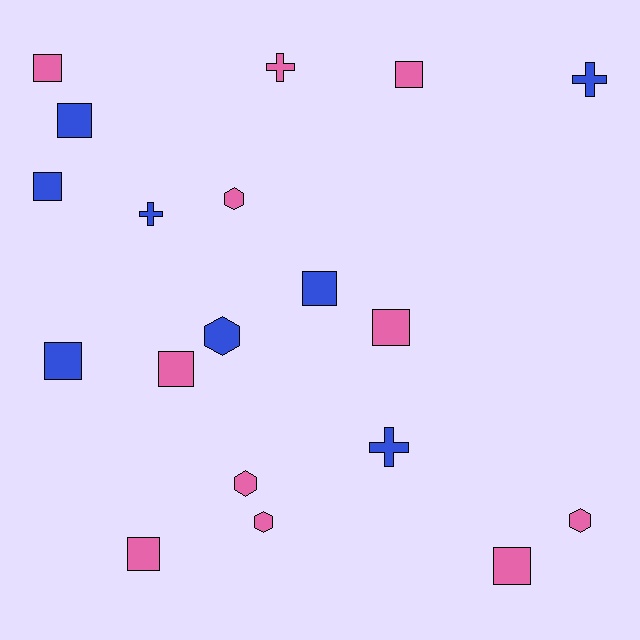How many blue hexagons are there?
There is 1 blue hexagon.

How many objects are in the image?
There are 19 objects.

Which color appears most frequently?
Pink, with 11 objects.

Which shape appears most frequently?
Square, with 10 objects.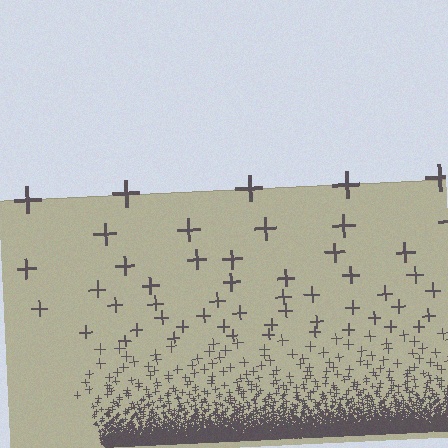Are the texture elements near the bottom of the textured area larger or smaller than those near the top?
Smaller. The gradient is inverted — elements near the bottom are smaller and denser.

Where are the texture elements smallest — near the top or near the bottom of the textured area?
Near the bottom.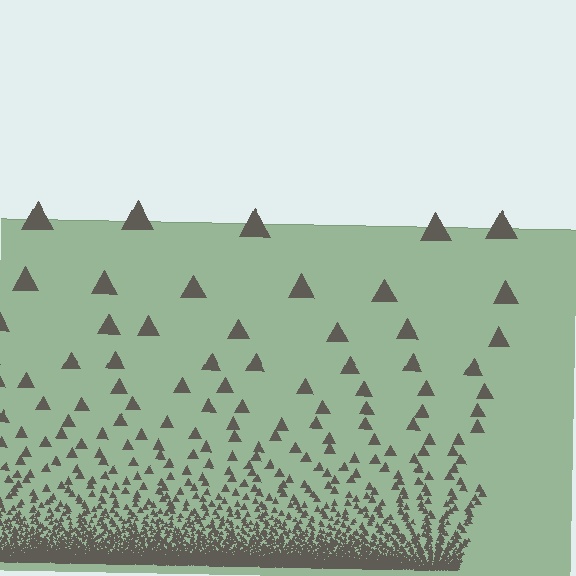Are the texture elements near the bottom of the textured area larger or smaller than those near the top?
Smaller. The gradient is inverted — elements near the bottom are smaller and denser.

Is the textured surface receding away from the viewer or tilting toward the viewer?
The surface appears to tilt toward the viewer. Texture elements get larger and sparser toward the top.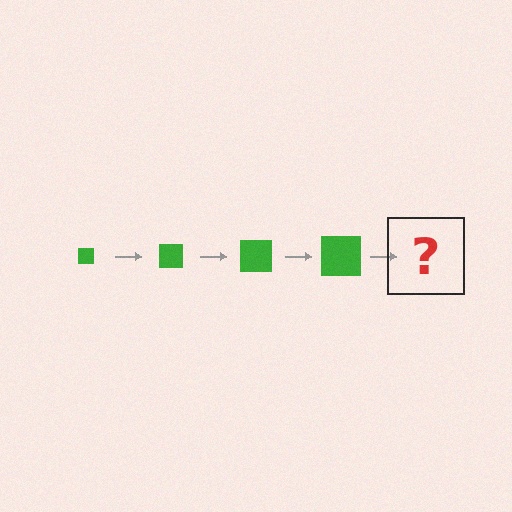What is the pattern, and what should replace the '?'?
The pattern is that the square gets progressively larger each step. The '?' should be a green square, larger than the previous one.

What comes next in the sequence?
The next element should be a green square, larger than the previous one.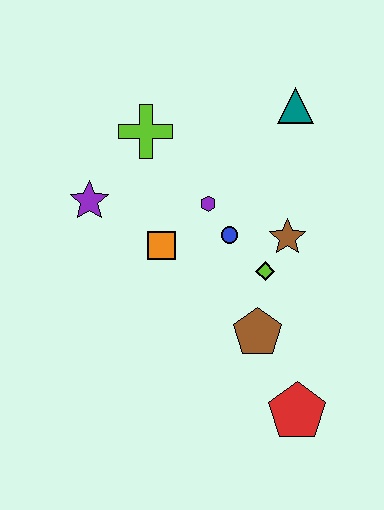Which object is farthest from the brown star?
The purple star is farthest from the brown star.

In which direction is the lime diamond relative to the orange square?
The lime diamond is to the right of the orange square.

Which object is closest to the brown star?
The lime diamond is closest to the brown star.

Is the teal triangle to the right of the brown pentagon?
Yes